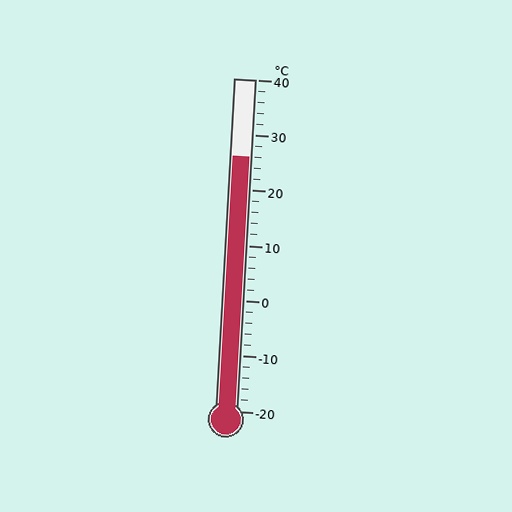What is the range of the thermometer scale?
The thermometer scale ranges from -20°C to 40°C.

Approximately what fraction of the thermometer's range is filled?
The thermometer is filled to approximately 75% of its range.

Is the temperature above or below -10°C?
The temperature is above -10°C.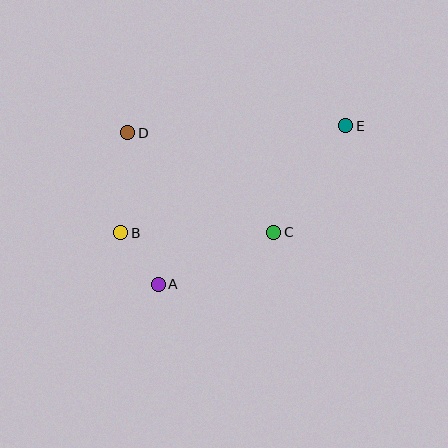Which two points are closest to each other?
Points A and B are closest to each other.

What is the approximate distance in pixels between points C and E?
The distance between C and E is approximately 128 pixels.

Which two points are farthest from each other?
Points B and E are farthest from each other.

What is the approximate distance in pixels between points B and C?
The distance between B and C is approximately 153 pixels.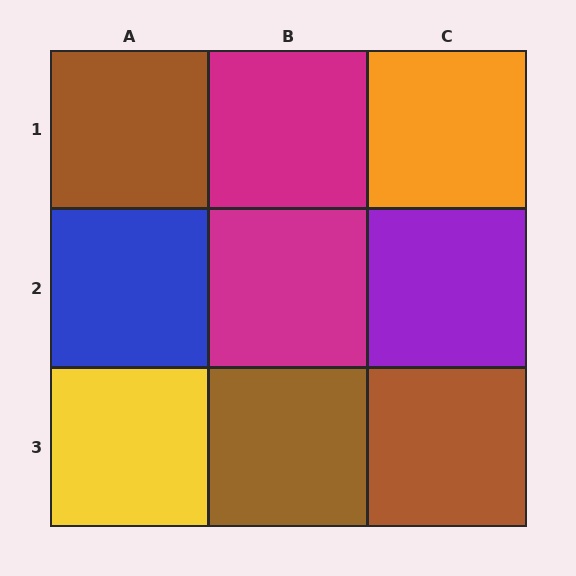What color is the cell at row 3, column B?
Brown.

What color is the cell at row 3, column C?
Brown.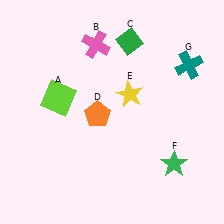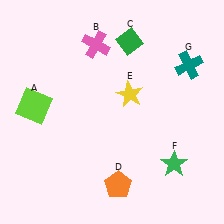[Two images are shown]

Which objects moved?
The objects that moved are: the lime square (A), the orange pentagon (D).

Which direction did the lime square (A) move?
The lime square (A) moved left.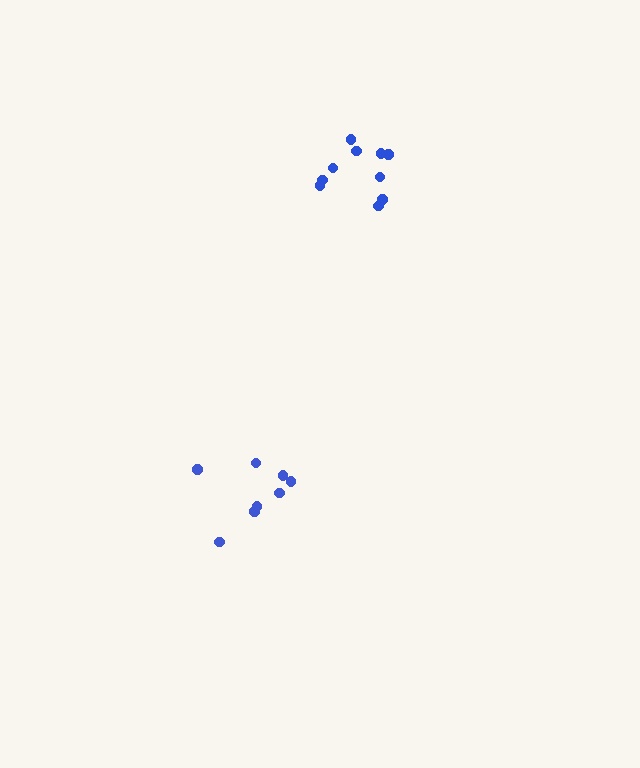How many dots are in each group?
Group 1: 8 dots, Group 2: 10 dots (18 total).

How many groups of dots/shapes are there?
There are 2 groups.